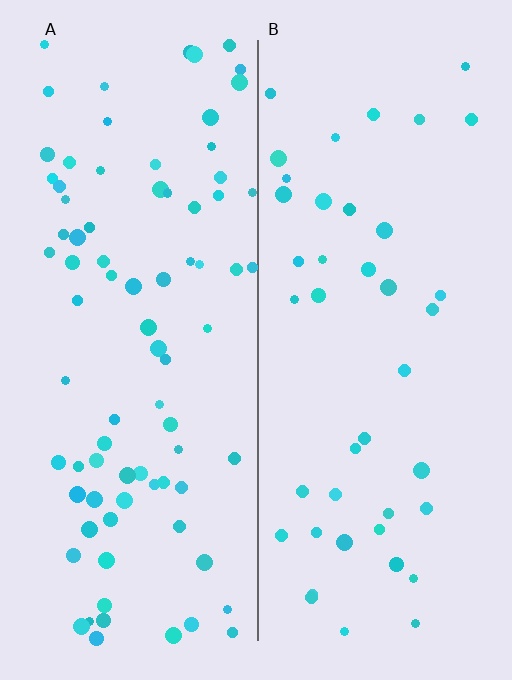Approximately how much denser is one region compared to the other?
Approximately 2.0× — region A over region B.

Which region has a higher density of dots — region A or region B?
A (the left).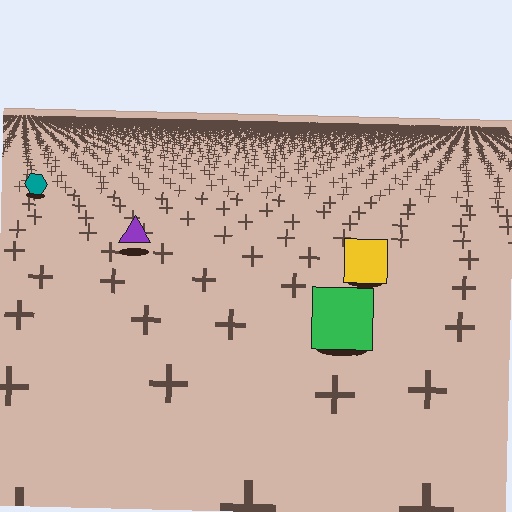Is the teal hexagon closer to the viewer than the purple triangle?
No. The purple triangle is closer — you can tell from the texture gradient: the ground texture is coarser near it.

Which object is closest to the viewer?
The green square is closest. The texture marks near it are larger and more spread out.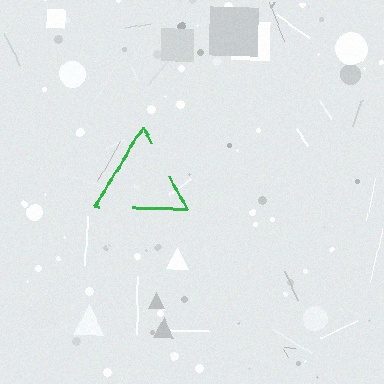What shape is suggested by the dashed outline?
The dashed outline suggests a triangle.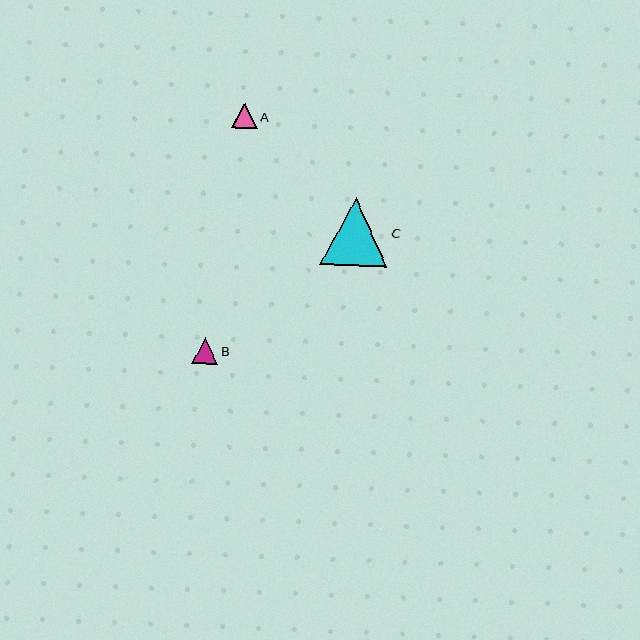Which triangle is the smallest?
Triangle A is the smallest with a size of approximately 25 pixels.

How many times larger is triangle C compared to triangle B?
Triangle C is approximately 2.7 times the size of triangle B.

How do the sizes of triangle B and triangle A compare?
Triangle B and triangle A are approximately the same size.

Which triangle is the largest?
Triangle C is the largest with a size of approximately 68 pixels.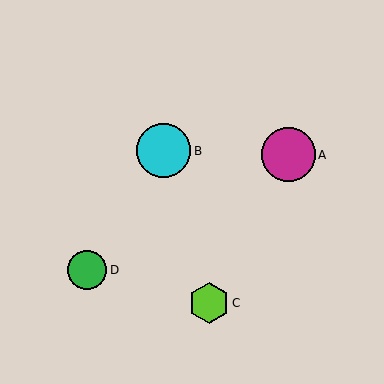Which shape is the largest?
The cyan circle (labeled B) is the largest.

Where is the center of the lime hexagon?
The center of the lime hexagon is at (209, 303).